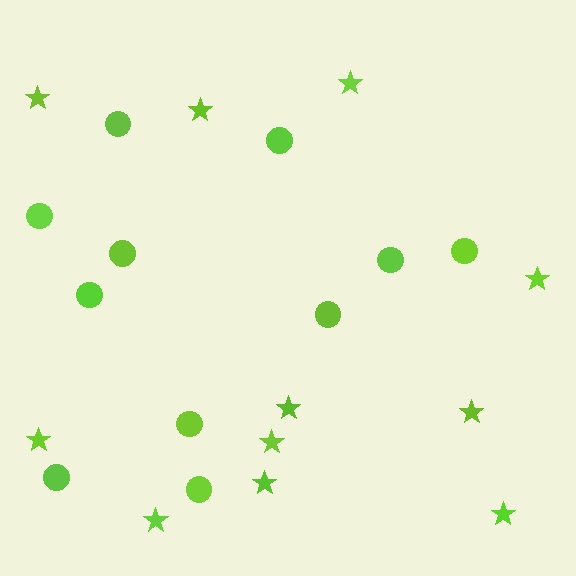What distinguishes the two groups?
There are 2 groups: one group of stars (11) and one group of circles (11).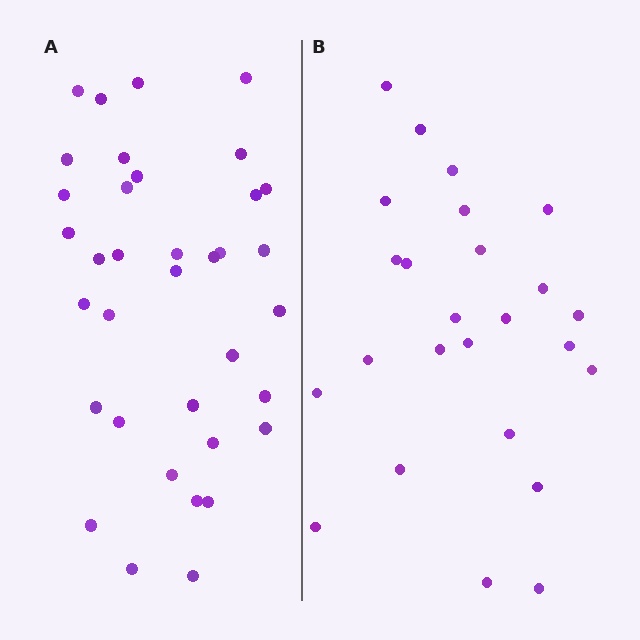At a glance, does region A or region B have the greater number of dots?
Region A (the left region) has more dots.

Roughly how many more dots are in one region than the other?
Region A has roughly 12 or so more dots than region B.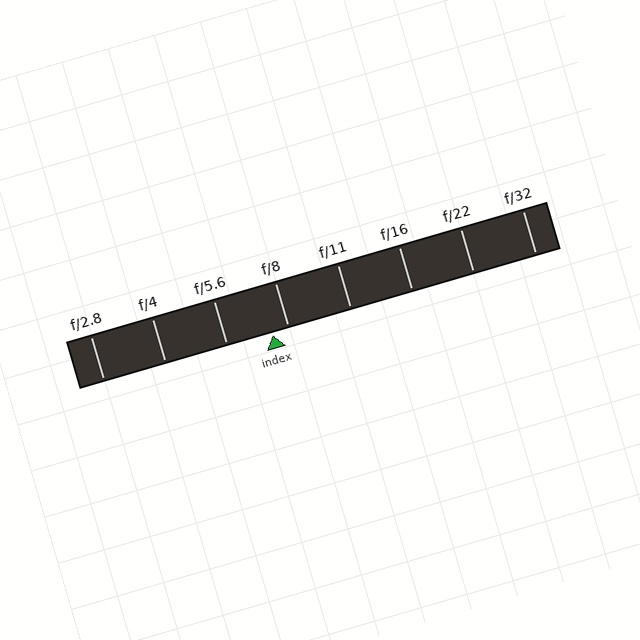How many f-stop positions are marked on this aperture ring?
There are 8 f-stop positions marked.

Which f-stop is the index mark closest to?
The index mark is closest to f/8.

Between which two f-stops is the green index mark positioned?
The index mark is between f/5.6 and f/8.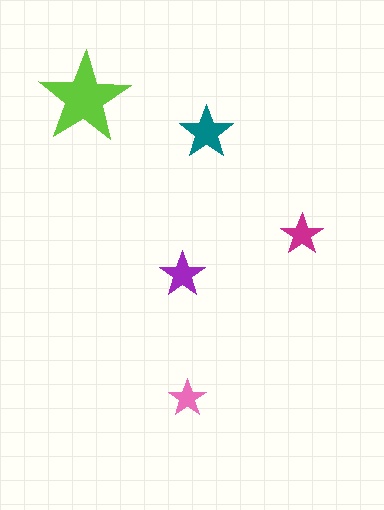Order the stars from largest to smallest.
the lime one, the teal one, the purple one, the magenta one, the pink one.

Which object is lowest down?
The pink star is bottommost.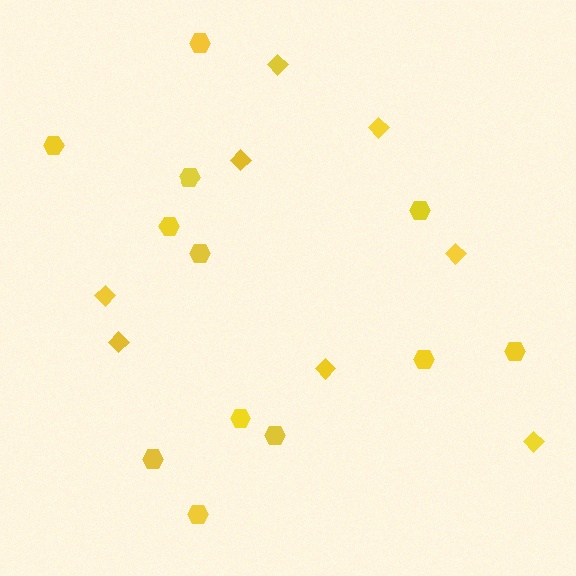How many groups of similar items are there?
There are 2 groups: one group of diamonds (8) and one group of hexagons (12).